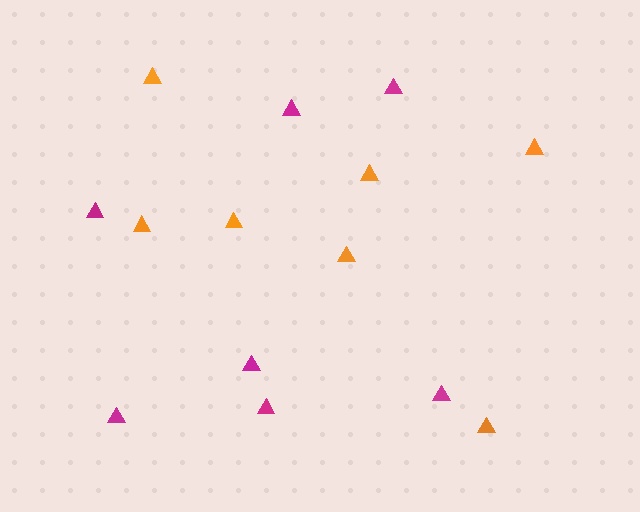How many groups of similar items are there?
There are 2 groups: one group of orange triangles (7) and one group of magenta triangles (7).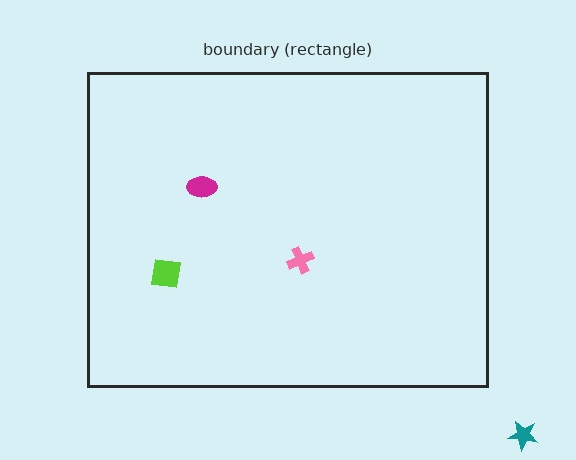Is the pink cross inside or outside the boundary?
Inside.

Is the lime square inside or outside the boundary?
Inside.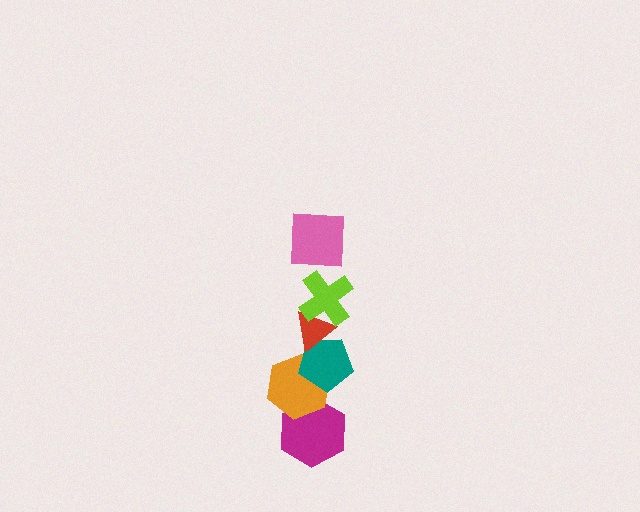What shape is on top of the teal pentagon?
The red triangle is on top of the teal pentagon.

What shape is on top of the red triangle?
The lime cross is on top of the red triangle.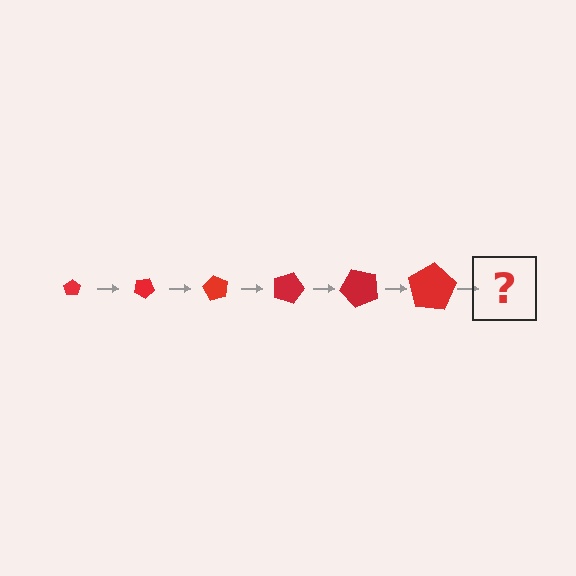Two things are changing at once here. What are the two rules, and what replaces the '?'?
The two rules are that the pentagon grows larger each step and it rotates 30 degrees each step. The '?' should be a pentagon, larger than the previous one and rotated 180 degrees from the start.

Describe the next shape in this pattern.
It should be a pentagon, larger than the previous one and rotated 180 degrees from the start.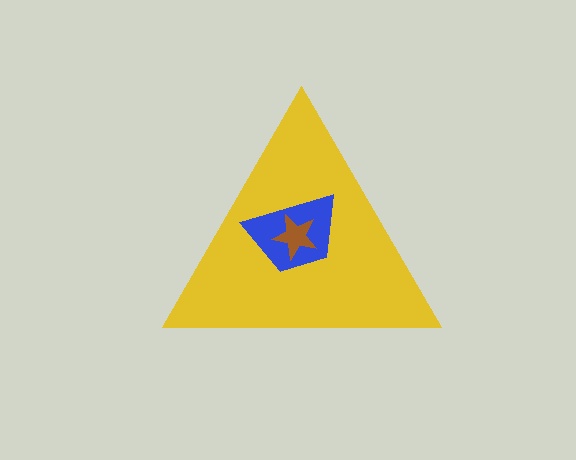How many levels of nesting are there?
3.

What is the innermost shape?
The brown star.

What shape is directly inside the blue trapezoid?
The brown star.